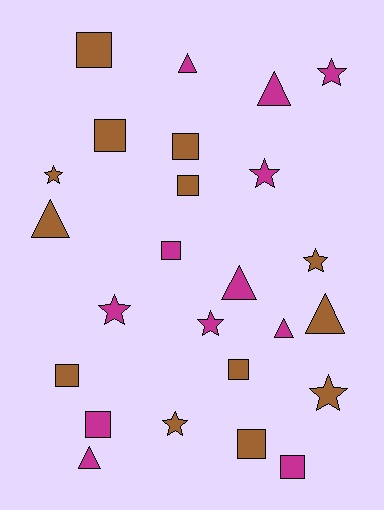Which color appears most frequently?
Brown, with 13 objects.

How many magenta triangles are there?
There are 5 magenta triangles.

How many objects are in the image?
There are 25 objects.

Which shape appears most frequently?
Square, with 10 objects.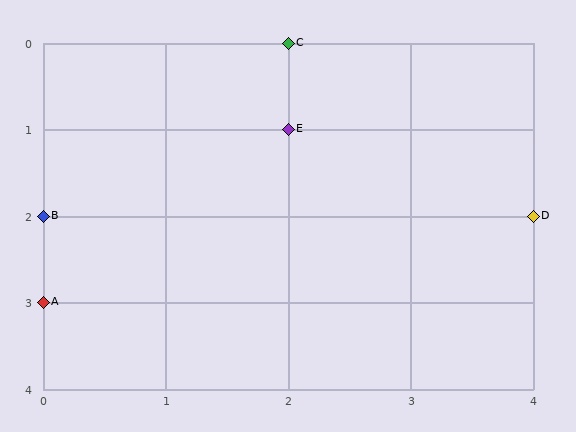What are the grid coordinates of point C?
Point C is at grid coordinates (2, 0).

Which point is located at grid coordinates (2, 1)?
Point E is at (2, 1).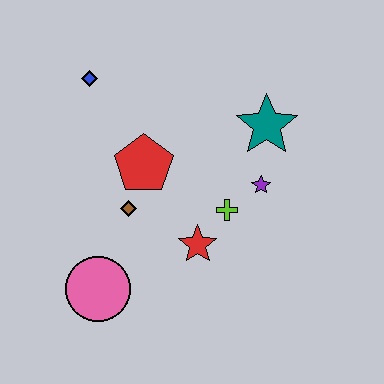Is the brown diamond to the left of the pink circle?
No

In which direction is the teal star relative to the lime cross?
The teal star is above the lime cross.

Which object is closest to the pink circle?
The brown diamond is closest to the pink circle.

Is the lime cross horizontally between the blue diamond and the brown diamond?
No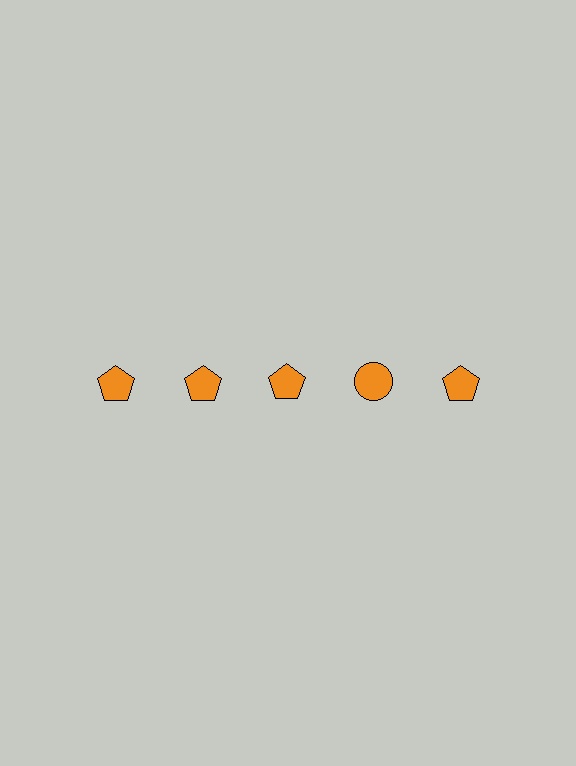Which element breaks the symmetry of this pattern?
The orange circle in the top row, second from right column breaks the symmetry. All other shapes are orange pentagons.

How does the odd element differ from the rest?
It has a different shape: circle instead of pentagon.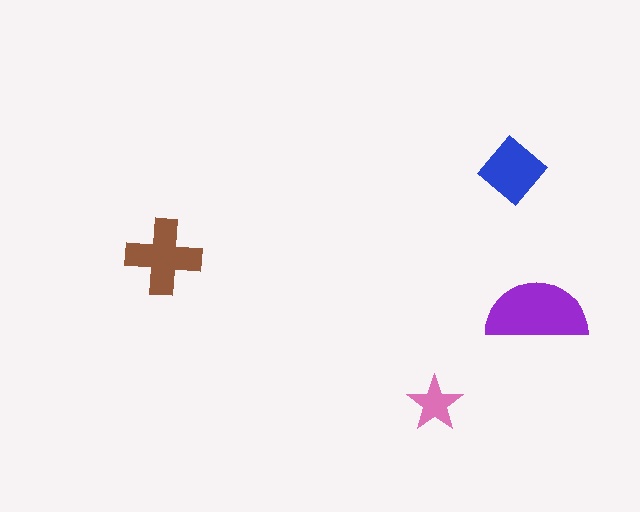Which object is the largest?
The purple semicircle.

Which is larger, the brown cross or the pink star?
The brown cross.